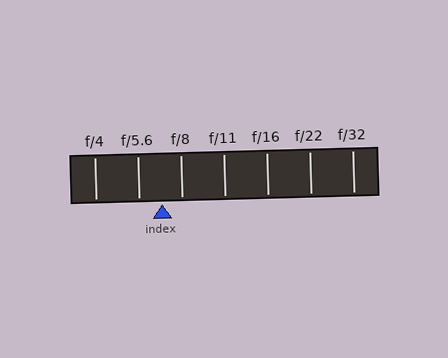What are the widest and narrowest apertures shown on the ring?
The widest aperture shown is f/4 and the narrowest is f/32.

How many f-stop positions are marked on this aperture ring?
There are 7 f-stop positions marked.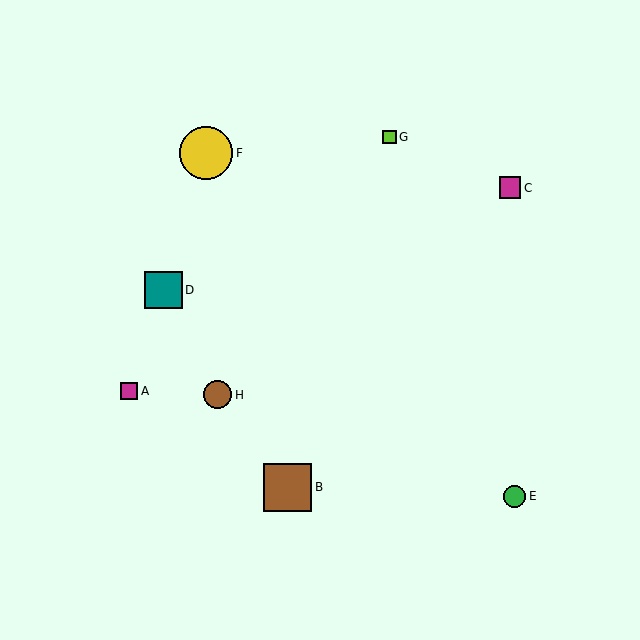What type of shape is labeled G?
Shape G is a lime square.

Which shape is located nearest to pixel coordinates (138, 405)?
The magenta square (labeled A) at (129, 391) is nearest to that location.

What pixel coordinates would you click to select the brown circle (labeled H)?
Click at (218, 395) to select the brown circle H.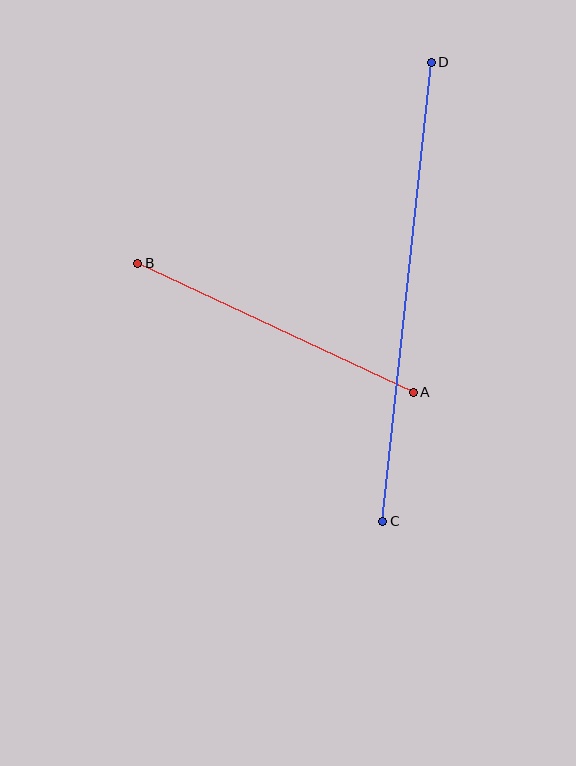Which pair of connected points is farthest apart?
Points C and D are farthest apart.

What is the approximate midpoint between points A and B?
The midpoint is at approximately (275, 328) pixels.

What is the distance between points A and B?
The distance is approximately 304 pixels.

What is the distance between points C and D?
The distance is approximately 462 pixels.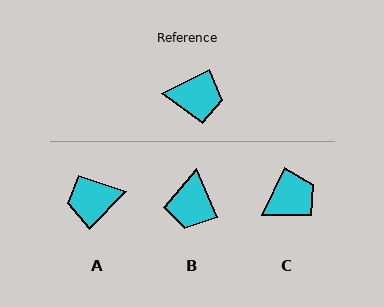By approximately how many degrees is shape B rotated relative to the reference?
Approximately 94 degrees clockwise.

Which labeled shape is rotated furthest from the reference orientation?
A, about 162 degrees away.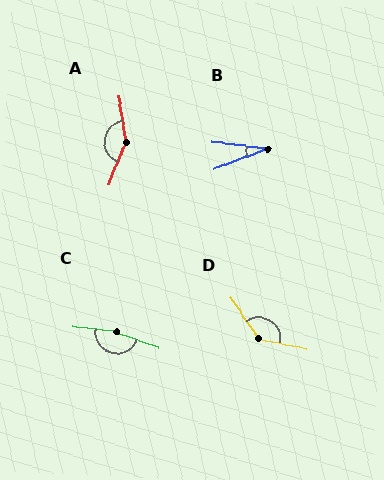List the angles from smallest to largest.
B (28°), D (136°), A (148°), C (165°).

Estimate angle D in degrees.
Approximately 136 degrees.